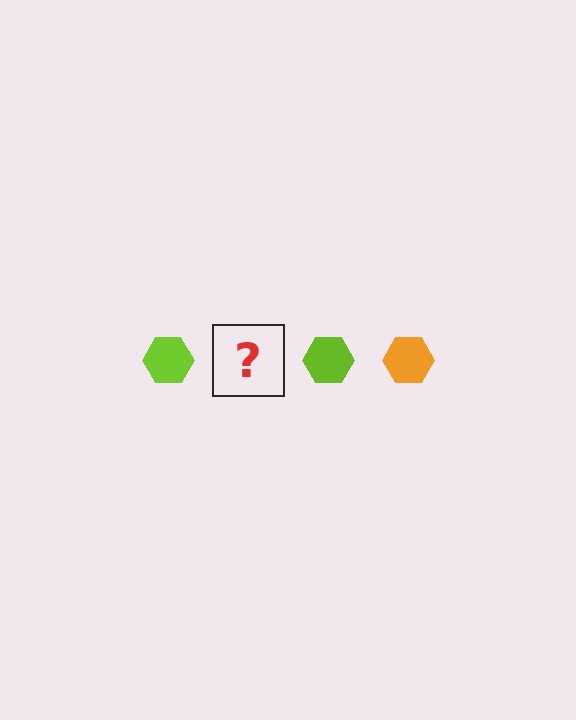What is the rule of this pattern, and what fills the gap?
The rule is that the pattern cycles through lime, orange hexagons. The gap should be filled with an orange hexagon.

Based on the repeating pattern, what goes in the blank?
The blank should be an orange hexagon.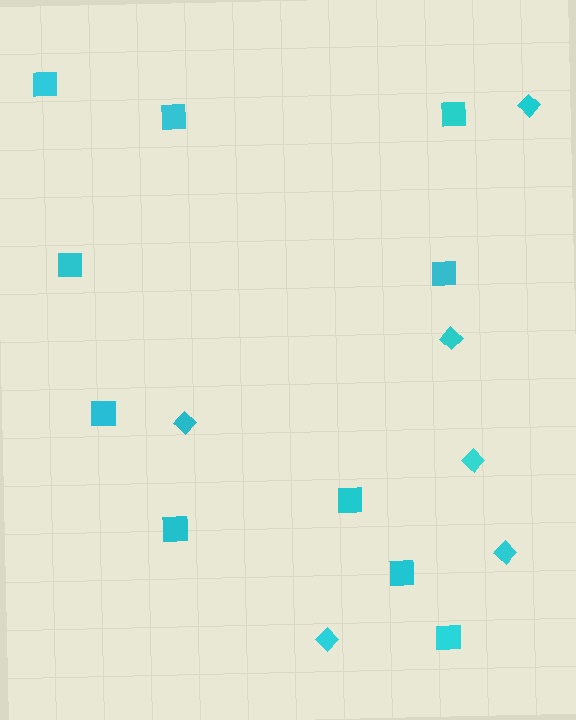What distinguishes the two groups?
There are 2 groups: one group of squares (10) and one group of diamonds (6).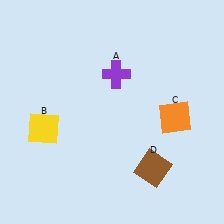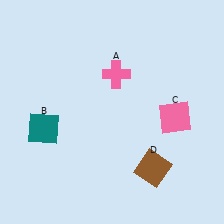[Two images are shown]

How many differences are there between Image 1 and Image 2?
There are 3 differences between the two images.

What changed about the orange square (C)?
In Image 1, C is orange. In Image 2, it changed to pink.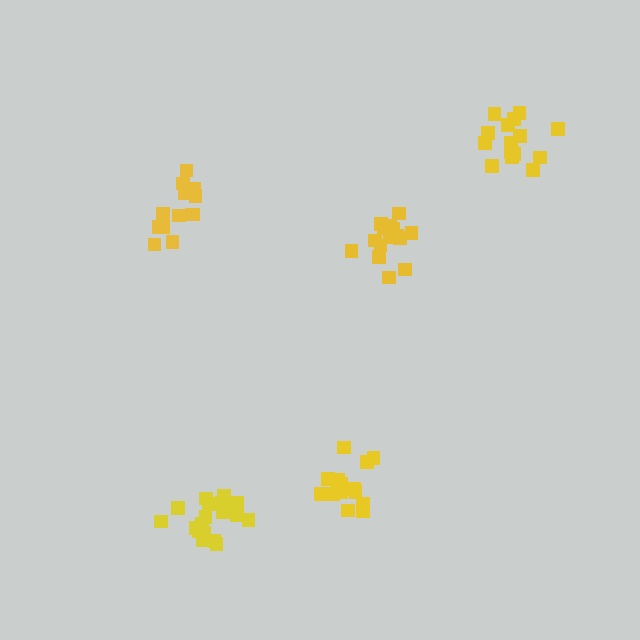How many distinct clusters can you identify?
There are 5 distinct clusters.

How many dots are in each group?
Group 1: 15 dots, Group 2: 15 dots, Group 3: 20 dots, Group 4: 16 dots, Group 5: 16 dots (82 total).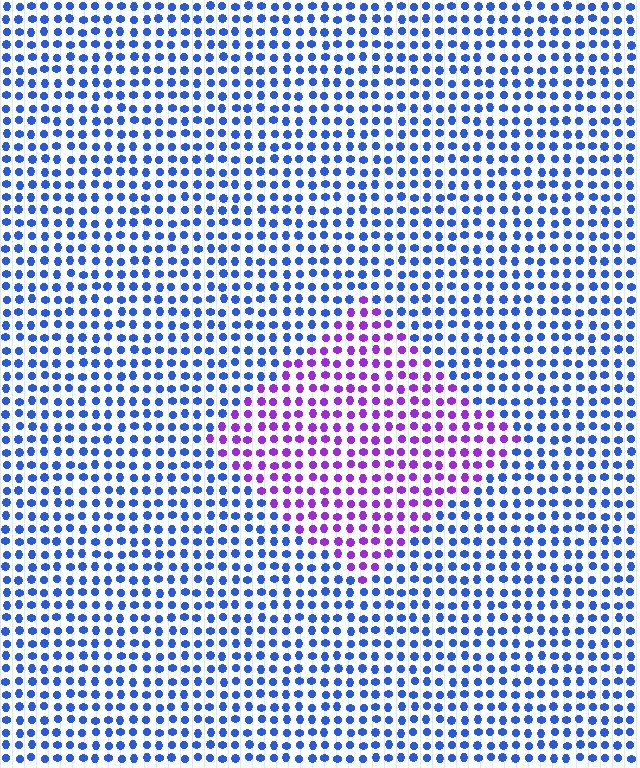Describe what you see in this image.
The image is filled with small blue elements in a uniform arrangement. A diamond-shaped region is visible where the elements are tinted to a slightly different hue, forming a subtle color boundary.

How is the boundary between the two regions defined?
The boundary is defined purely by a slight shift in hue (about 56 degrees). Spacing, size, and orientation are identical on both sides.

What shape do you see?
I see a diamond.